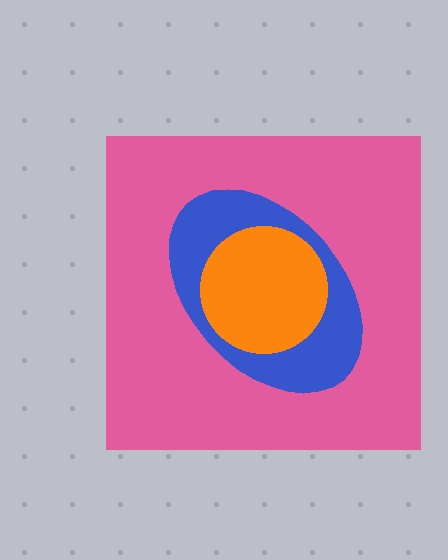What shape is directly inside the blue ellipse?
The orange circle.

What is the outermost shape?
The pink square.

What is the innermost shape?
The orange circle.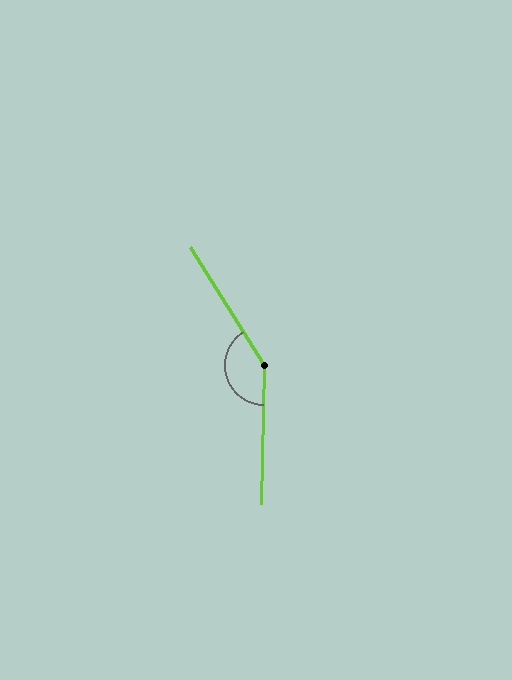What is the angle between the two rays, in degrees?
Approximately 146 degrees.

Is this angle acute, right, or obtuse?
It is obtuse.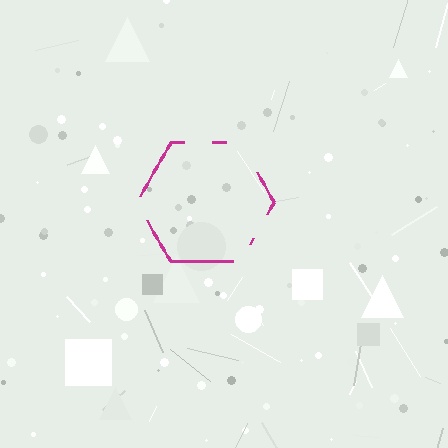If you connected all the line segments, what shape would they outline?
They would outline a hexagon.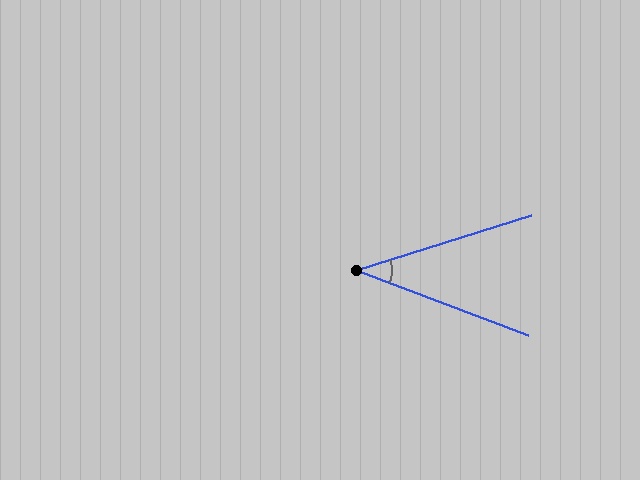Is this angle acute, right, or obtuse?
It is acute.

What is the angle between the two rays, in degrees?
Approximately 38 degrees.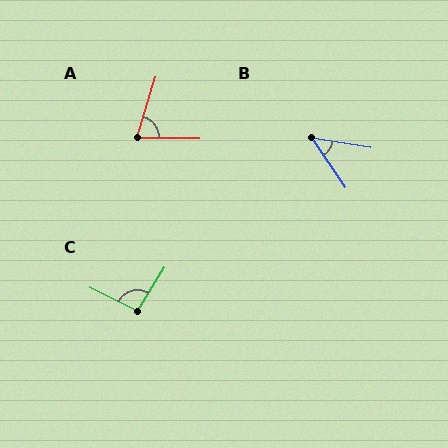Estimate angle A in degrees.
Approximately 74 degrees.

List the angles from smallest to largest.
B (47°), A (74°), C (95°).